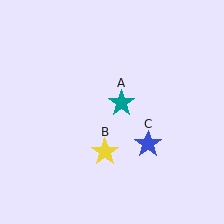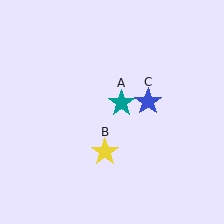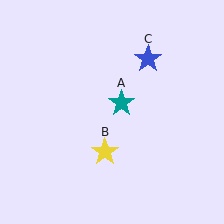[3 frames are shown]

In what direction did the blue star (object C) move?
The blue star (object C) moved up.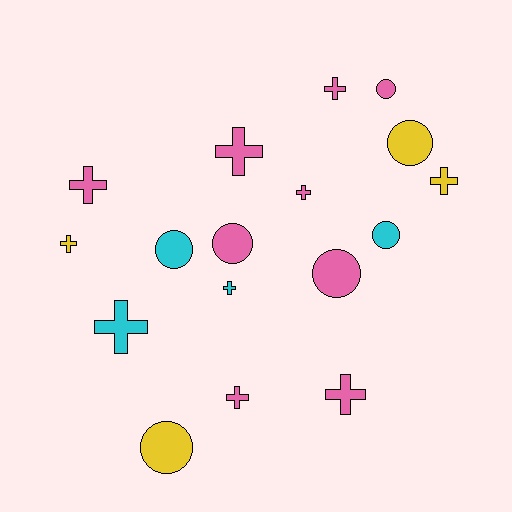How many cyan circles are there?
There are 2 cyan circles.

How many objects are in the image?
There are 17 objects.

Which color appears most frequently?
Pink, with 9 objects.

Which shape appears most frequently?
Cross, with 10 objects.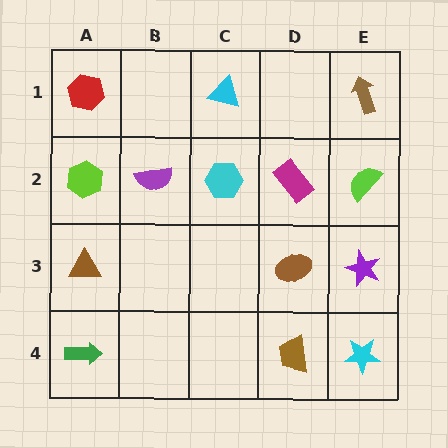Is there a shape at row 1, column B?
No, that cell is empty.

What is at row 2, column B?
A purple semicircle.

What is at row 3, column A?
A brown triangle.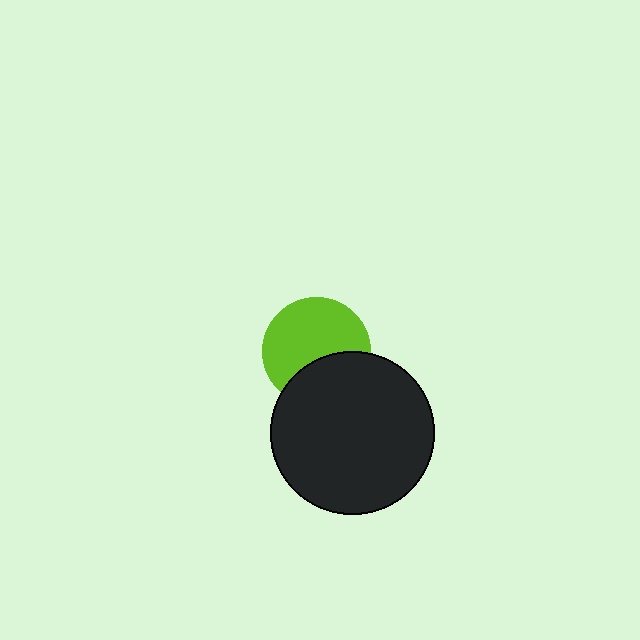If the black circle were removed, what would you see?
You would see the complete lime circle.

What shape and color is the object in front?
The object in front is a black circle.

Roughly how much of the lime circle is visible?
About half of it is visible (roughly 65%).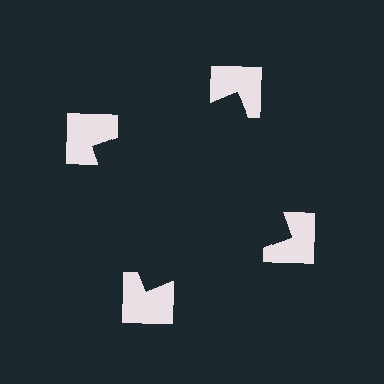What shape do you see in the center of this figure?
An illusory square — its edges are inferred from the aligned wedge cuts in the notched squares, not physically drawn.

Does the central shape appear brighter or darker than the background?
It typically appears slightly darker than the background, even though no actual brightness change is drawn.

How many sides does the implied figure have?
4 sides.